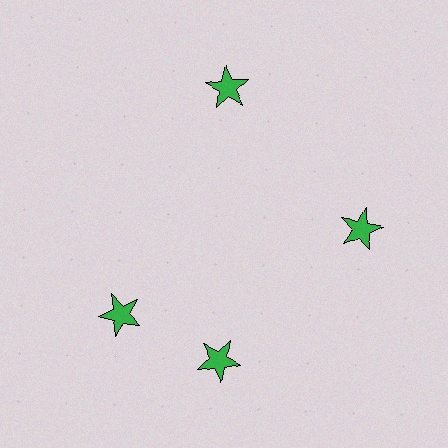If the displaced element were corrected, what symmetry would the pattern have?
It would have 4-fold rotational symmetry — the pattern would map onto itself every 90 degrees.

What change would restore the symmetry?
The symmetry would be restored by rotating it back into even spacing with its neighbors so that all 4 stars sit at equal angles and equal distance from the center.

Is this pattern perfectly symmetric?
No. The 4 green stars are arranged in a ring, but one element near the 9 o'clock position is rotated out of alignment along the ring, breaking the 4-fold rotational symmetry.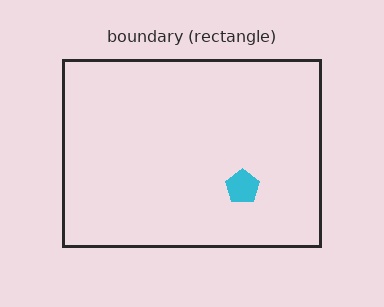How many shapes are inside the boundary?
1 inside, 0 outside.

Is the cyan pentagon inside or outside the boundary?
Inside.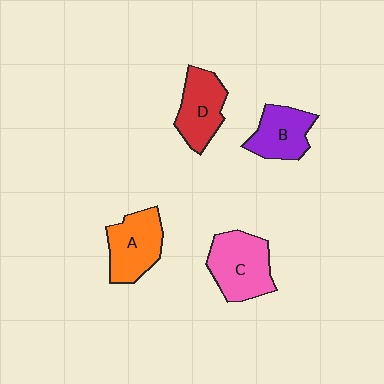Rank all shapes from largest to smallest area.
From largest to smallest: C (pink), A (orange), D (red), B (purple).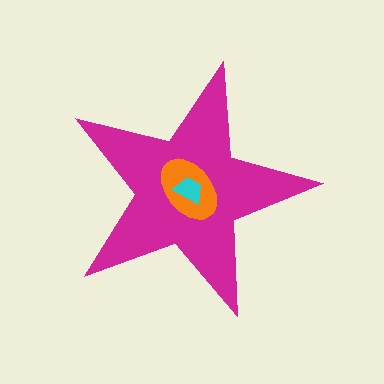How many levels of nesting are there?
3.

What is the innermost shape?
The cyan trapezoid.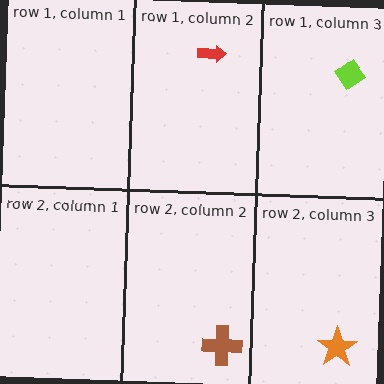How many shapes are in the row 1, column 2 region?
1.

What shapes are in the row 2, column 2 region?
The brown cross.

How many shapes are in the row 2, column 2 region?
1.